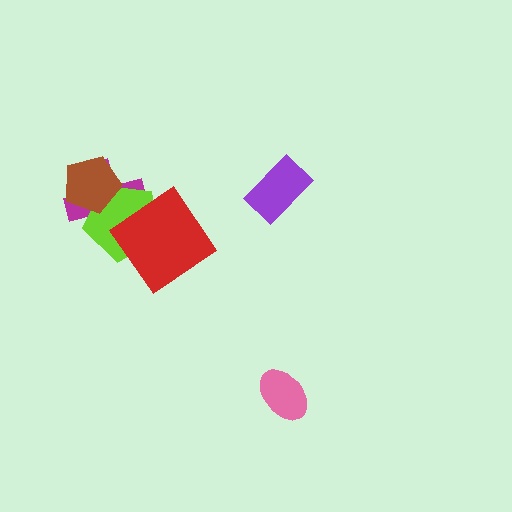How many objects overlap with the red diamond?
2 objects overlap with the red diamond.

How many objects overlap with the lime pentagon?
3 objects overlap with the lime pentagon.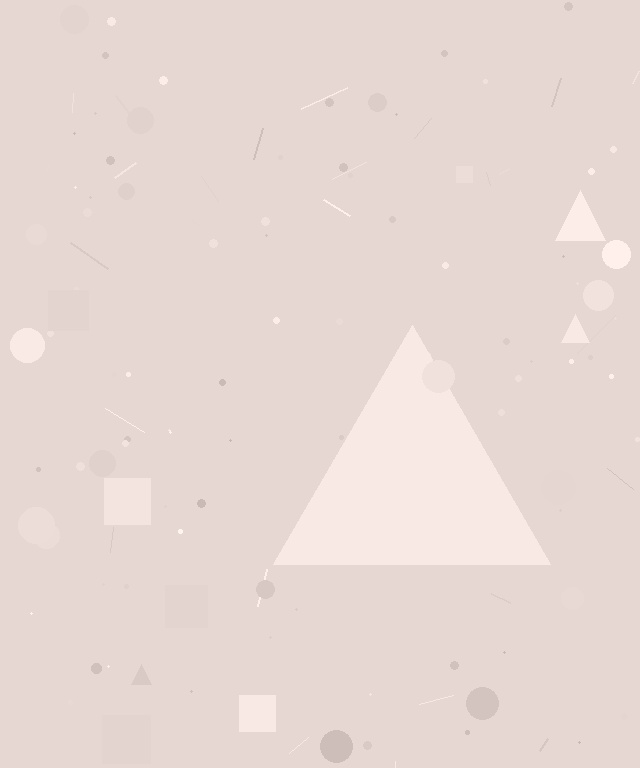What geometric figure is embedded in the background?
A triangle is embedded in the background.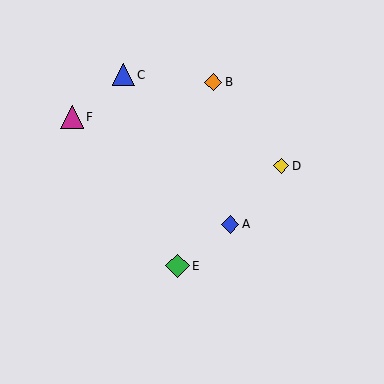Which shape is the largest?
The green diamond (labeled E) is the largest.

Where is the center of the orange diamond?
The center of the orange diamond is at (213, 82).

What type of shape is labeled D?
Shape D is a yellow diamond.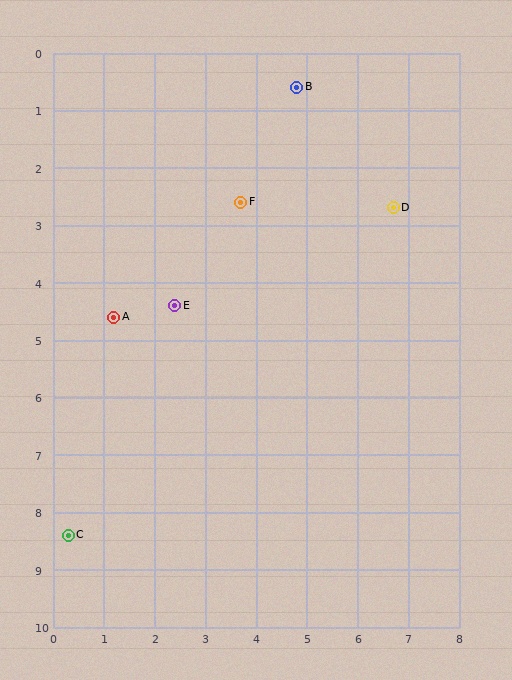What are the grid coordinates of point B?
Point B is at approximately (4.8, 0.6).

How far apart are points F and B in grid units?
Points F and B are about 2.3 grid units apart.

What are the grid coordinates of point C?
Point C is at approximately (0.3, 8.4).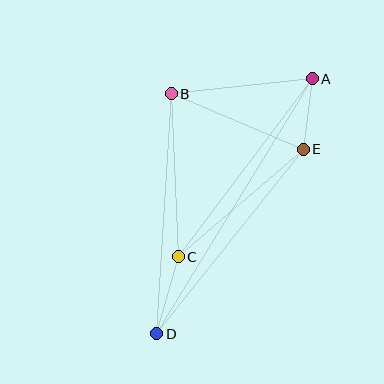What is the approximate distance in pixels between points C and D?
The distance between C and D is approximately 80 pixels.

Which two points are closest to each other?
Points A and E are closest to each other.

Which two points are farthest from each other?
Points A and D are farthest from each other.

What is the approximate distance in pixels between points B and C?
The distance between B and C is approximately 163 pixels.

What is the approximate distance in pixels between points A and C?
The distance between A and C is approximately 223 pixels.